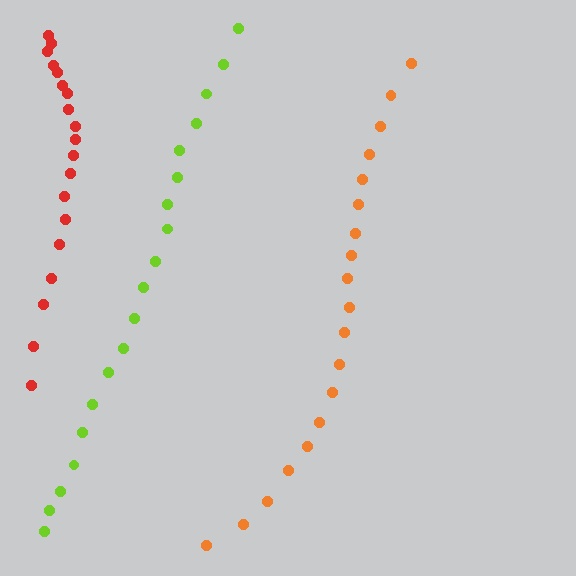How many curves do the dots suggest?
There are 3 distinct paths.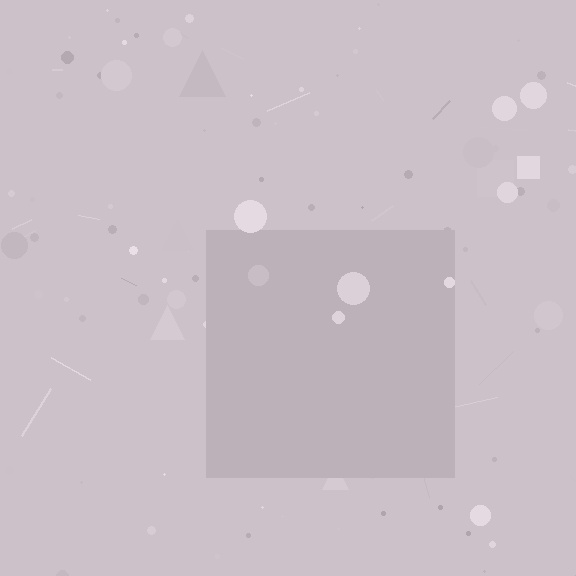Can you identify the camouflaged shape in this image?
The camouflaged shape is a square.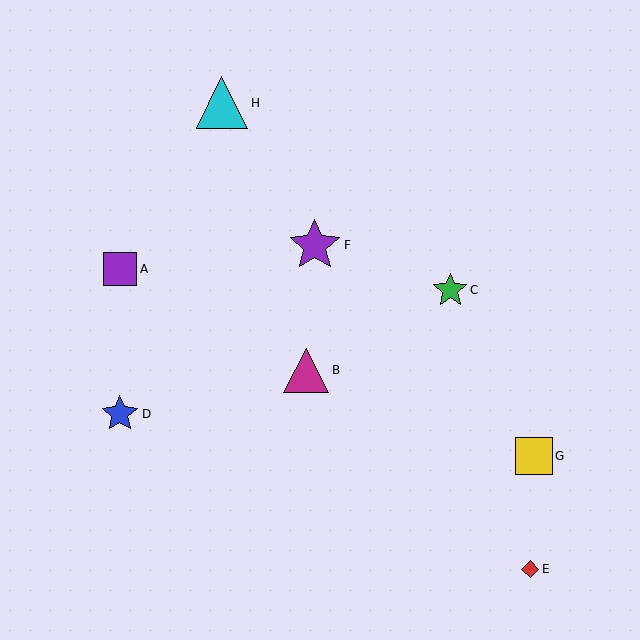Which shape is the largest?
The purple star (labeled F) is the largest.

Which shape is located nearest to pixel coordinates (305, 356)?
The magenta triangle (labeled B) at (306, 371) is nearest to that location.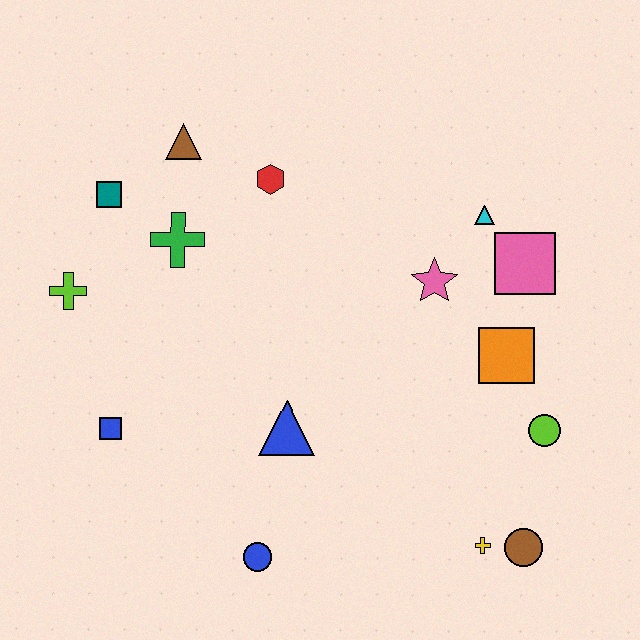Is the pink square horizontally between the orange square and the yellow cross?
No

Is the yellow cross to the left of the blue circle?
No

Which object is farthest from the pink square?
The lime cross is farthest from the pink square.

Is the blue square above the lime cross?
No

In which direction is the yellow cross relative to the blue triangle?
The yellow cross is to the right of the blue triangle.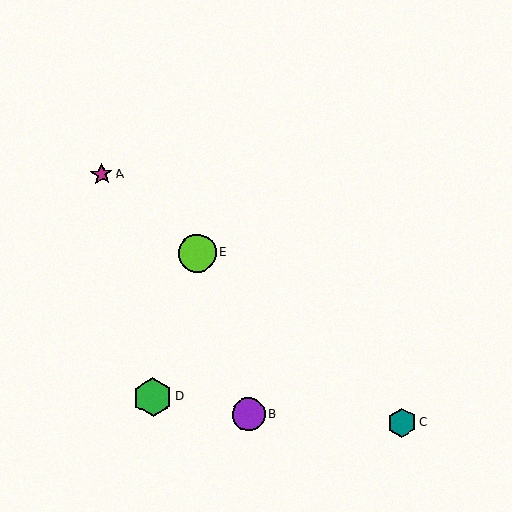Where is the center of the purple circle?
The center of the purple circle is at (249, 415).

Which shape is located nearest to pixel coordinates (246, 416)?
The purple circle (labeled B) at (249, 415) is nearest to that location.